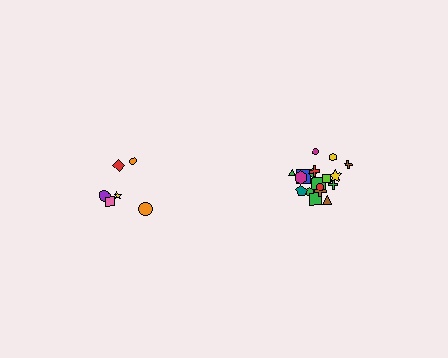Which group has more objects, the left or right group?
The right group.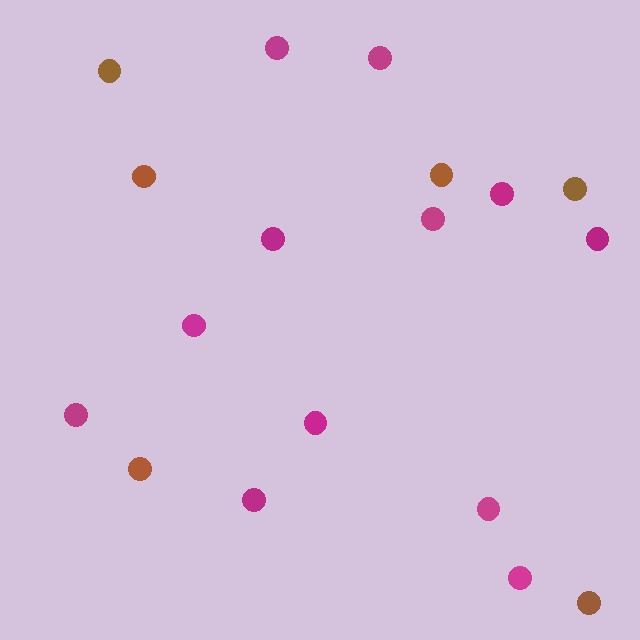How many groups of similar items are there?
There are 2 groups: one group of brown circles (6) and one group of magenta circles (12).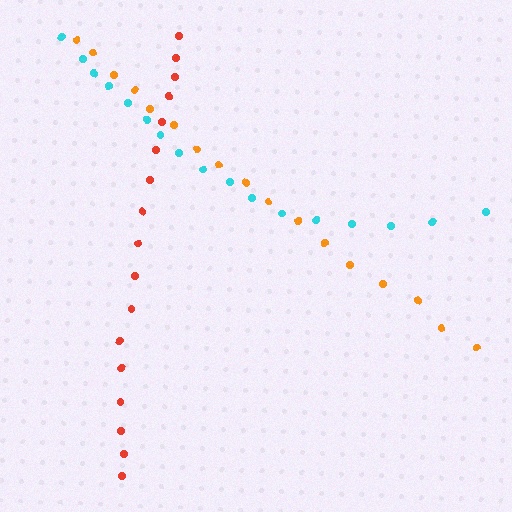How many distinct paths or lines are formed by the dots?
There are 3 distinct paths.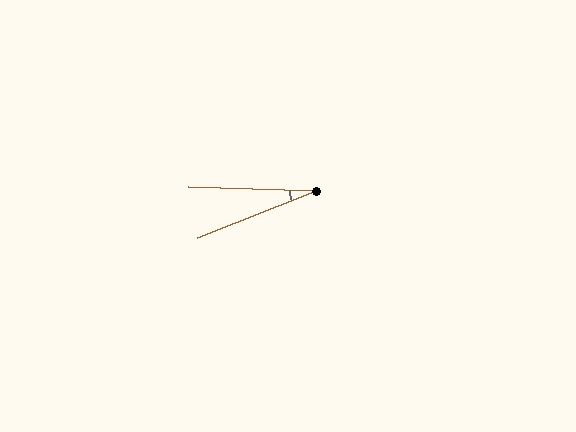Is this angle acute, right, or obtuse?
It is acute.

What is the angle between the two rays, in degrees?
Approximately 23 degrees.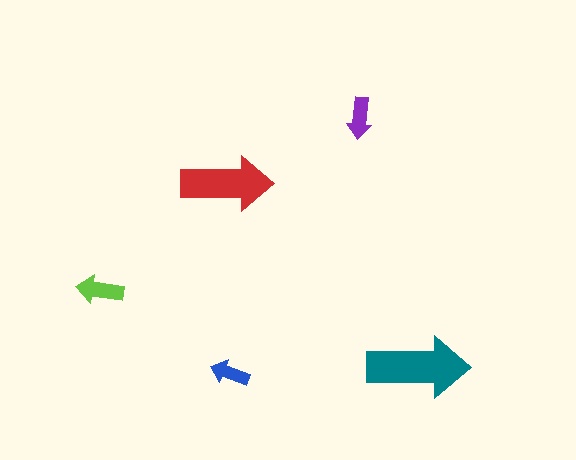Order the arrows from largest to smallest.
the teal one, the red one, the lime one, the purple one, the blue one.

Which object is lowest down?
The blue arrow is bottommost.